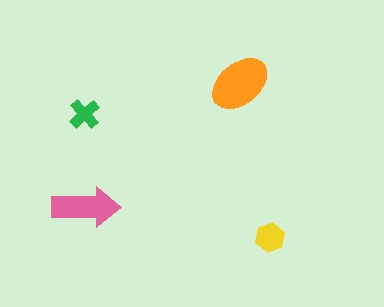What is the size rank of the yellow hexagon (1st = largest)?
3rd.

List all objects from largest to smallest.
The orange ellipse, the pink arrow, the yellow hexagon, the green cross.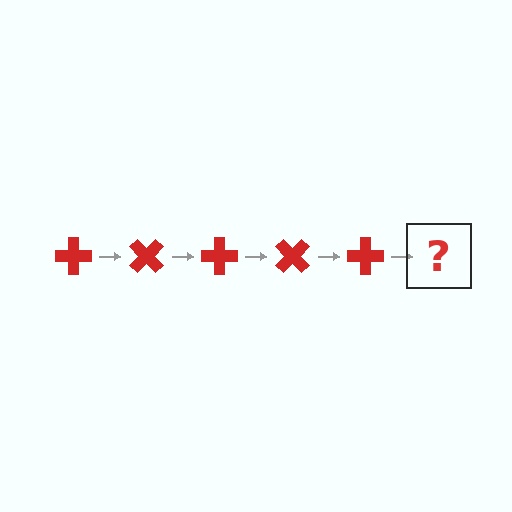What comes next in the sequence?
The next element should be a red cross rotated 225 degrees.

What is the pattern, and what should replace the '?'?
The pattern is that the cross rotates 45 degrees each step. The '?' should be a red cross rotated 225 degrees.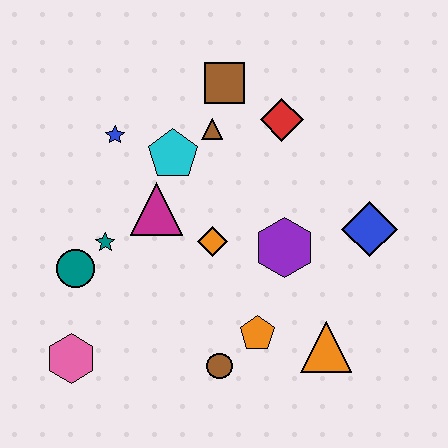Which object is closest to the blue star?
The cyan pentagon is closest to the blue star.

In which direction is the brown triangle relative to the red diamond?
The brown triangle is to the left of the red diamond.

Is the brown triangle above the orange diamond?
Yes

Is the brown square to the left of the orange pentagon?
Yes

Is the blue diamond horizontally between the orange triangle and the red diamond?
No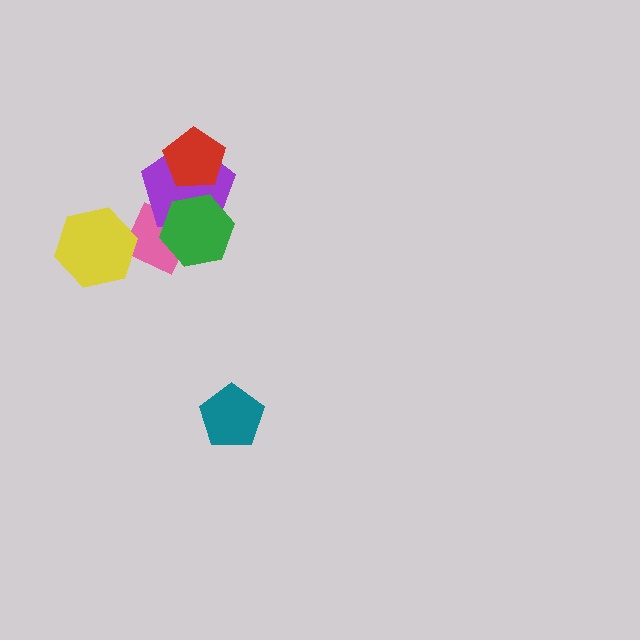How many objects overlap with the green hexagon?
2 objects overlap with the green hexagon.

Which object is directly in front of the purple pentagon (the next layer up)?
The green hexagon is directly in front of the purple pentagon.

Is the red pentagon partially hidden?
No, no other shape covers it.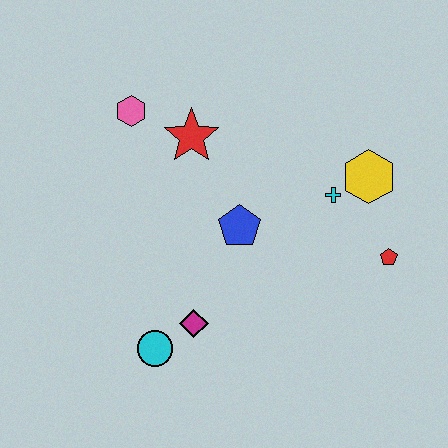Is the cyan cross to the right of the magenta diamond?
Yes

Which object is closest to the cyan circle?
The magenta diamond is closest to the cyan circle.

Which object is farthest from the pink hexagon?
The red pentagon is farthest from the pink hexagon.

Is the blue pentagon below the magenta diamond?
No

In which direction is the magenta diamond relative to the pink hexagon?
The magenta diamond is below the pink hexagon.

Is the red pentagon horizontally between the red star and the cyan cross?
No